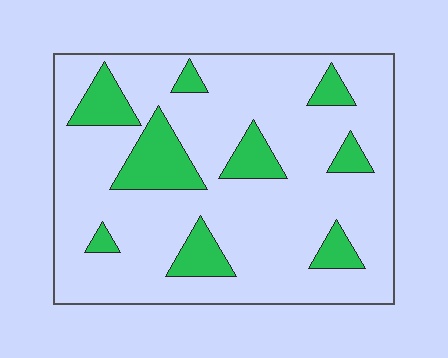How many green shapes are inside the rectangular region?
9.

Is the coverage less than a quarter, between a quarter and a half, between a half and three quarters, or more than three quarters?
Less than a quarter.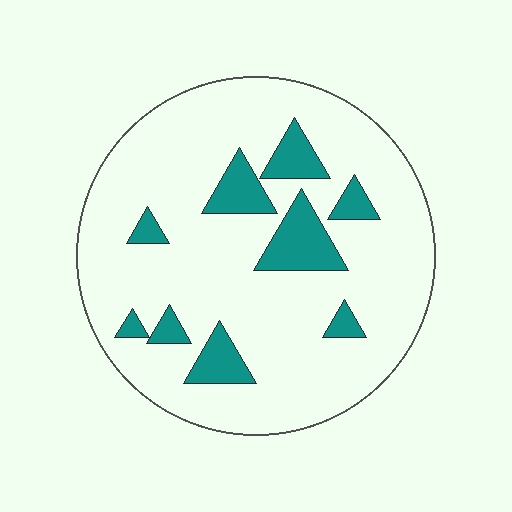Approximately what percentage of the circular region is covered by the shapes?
Approximately 15%.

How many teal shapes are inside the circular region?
9.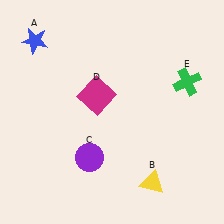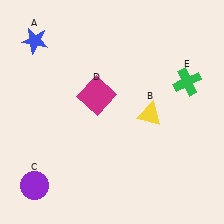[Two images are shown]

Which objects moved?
The objects that moved are: the yellow triangle (B), the purple circle (C).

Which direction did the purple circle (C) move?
The purple circle (C) moved left.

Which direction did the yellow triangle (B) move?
The yellow triangle (B) moved up.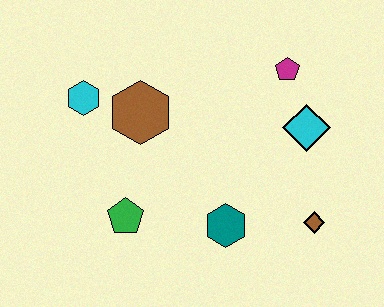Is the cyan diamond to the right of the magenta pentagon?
Yes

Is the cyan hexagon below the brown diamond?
No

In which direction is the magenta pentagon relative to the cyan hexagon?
The magenta pentagon is to the right of the cyan hexagon.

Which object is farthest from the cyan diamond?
The cyan hexagon is farthest from the cyan diamond.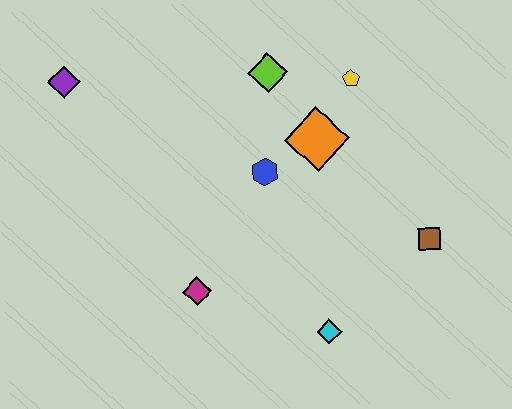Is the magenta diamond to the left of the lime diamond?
Yes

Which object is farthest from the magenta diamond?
The yellow pentagon is farthest from the magenta diamond.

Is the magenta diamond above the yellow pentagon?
No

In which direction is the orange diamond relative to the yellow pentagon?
The orange diamond is below the yellow pentagon.